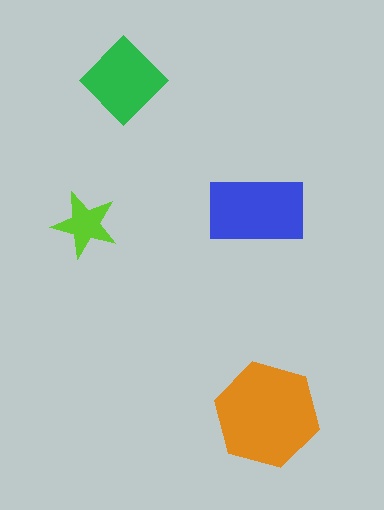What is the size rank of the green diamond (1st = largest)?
3rd.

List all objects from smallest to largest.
The lime star, the green diamond, the blue rectangle, the orange hexagon.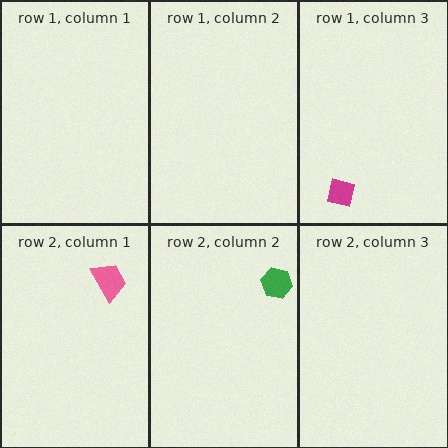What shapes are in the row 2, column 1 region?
The pink trapezoid.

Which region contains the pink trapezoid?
The row 2, column 1 region.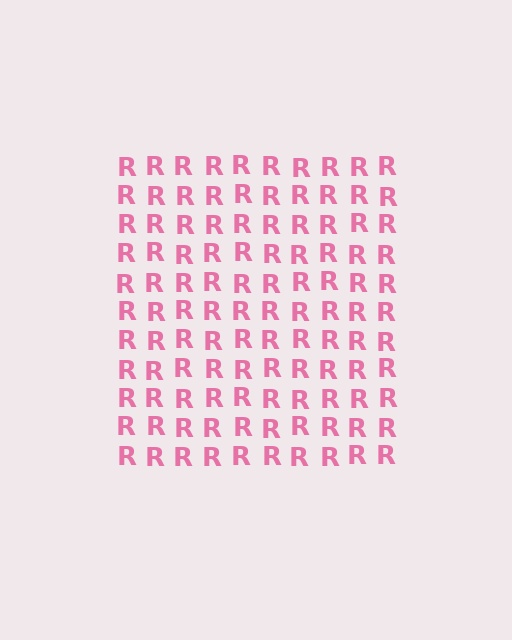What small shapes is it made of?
It is made of small letter R's.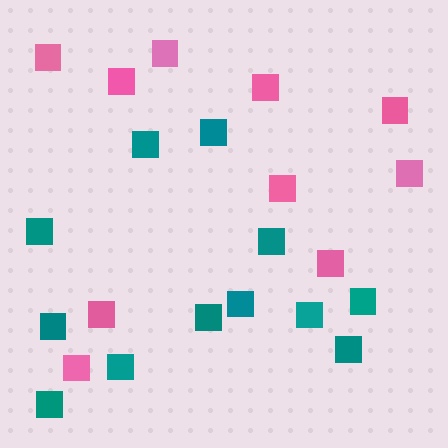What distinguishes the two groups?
There are 2 groups: one group of pink squares (10) and one group of teal squares (12).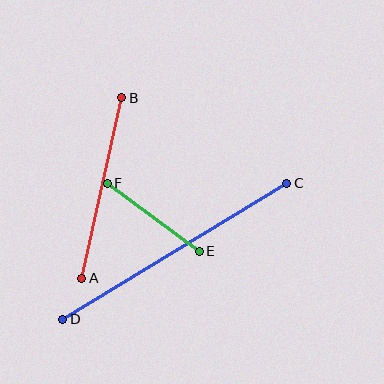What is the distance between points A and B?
The distance is approximately 185 pixels.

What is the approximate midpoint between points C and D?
The midpoint is at approximately (175, 251) pixels.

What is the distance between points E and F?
The distance is approximately 114 pixels.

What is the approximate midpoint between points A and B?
The midpoint is at approximately (102, 188) pixels.